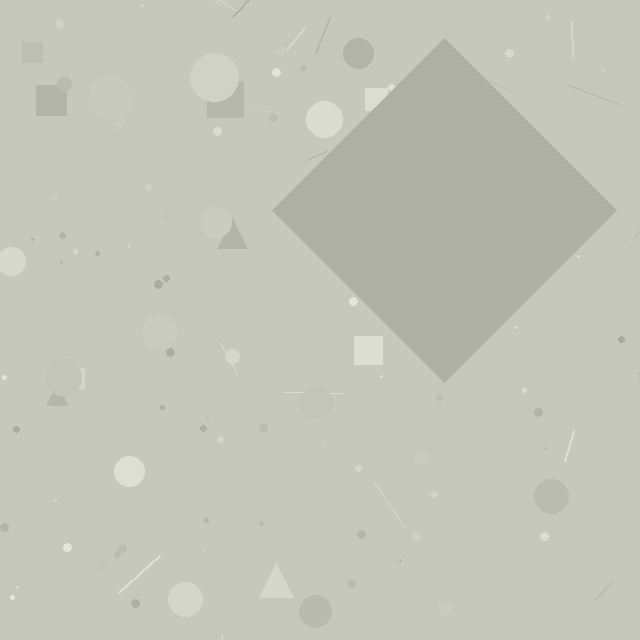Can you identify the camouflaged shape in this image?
The camouflaged shape is a diamond.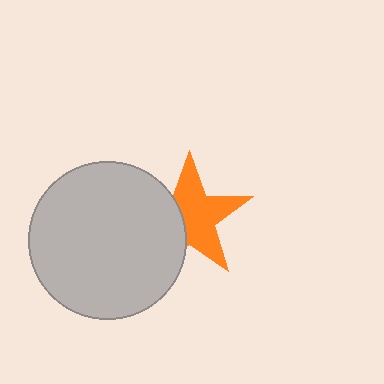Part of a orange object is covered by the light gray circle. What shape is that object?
It is a star.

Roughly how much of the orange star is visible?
About half of it is visible (roughly 62%).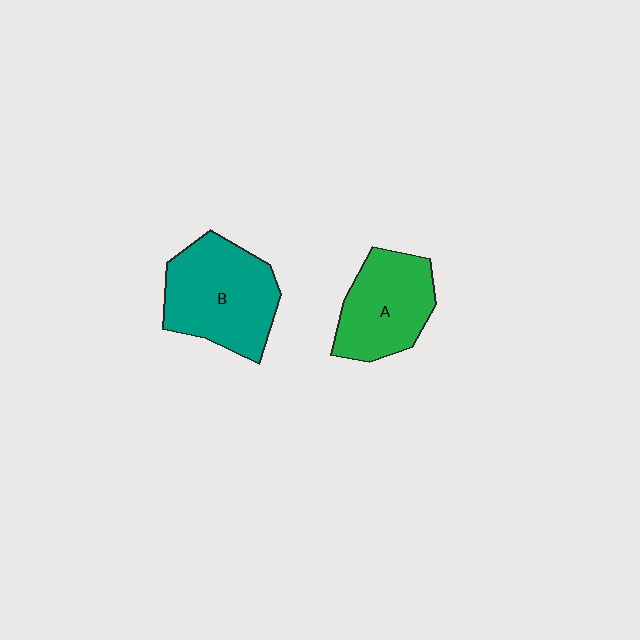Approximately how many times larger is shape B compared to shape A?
Approximately 1.3 times.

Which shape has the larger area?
Shape B (teal).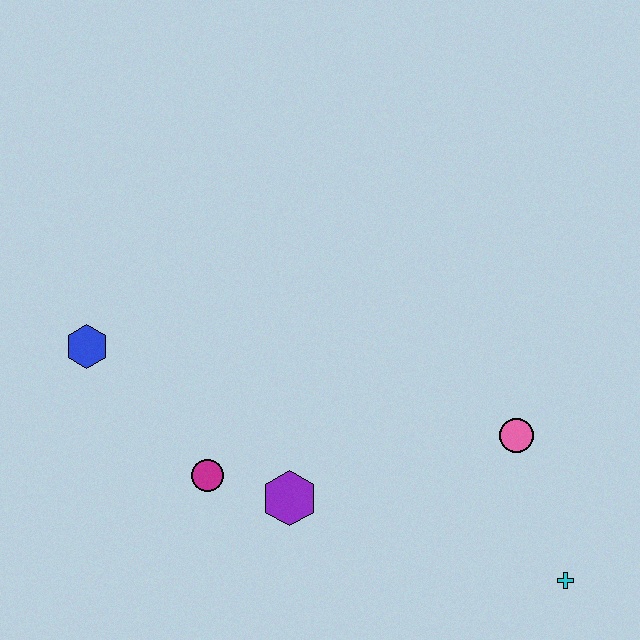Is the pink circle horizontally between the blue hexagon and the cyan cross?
Yes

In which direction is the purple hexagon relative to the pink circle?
The purple hexagon is to the left of the pink circle.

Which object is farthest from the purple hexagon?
The cyan cross is farthest from the purple hexagon.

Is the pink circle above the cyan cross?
Yes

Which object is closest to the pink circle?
The cyan cross is closest to the pink circle.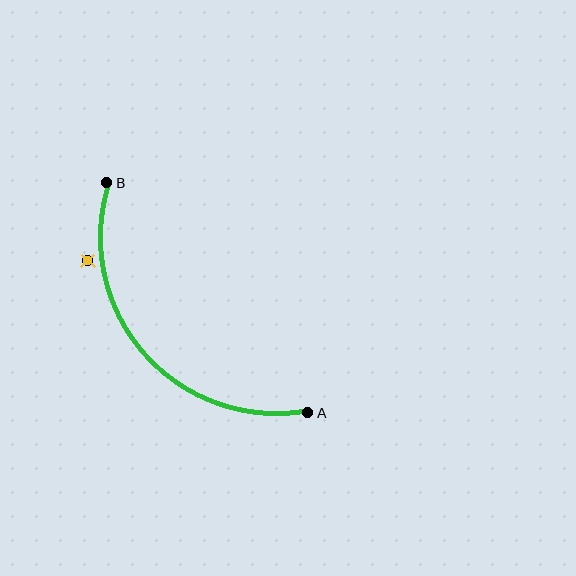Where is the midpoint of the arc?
The arc midpoint is the point on the curve farthest from the straight line joining A and B. It sits below and to the left of that line.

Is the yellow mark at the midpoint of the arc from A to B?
No — the yellow mark does not lie on the arc at all. It sits slightly outside the curve.